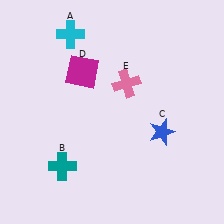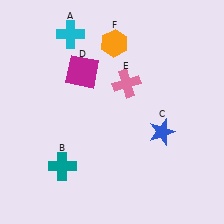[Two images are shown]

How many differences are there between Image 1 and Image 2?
There is 1 difference between the two images.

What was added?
An orange hexagon (F) was added in Image 2.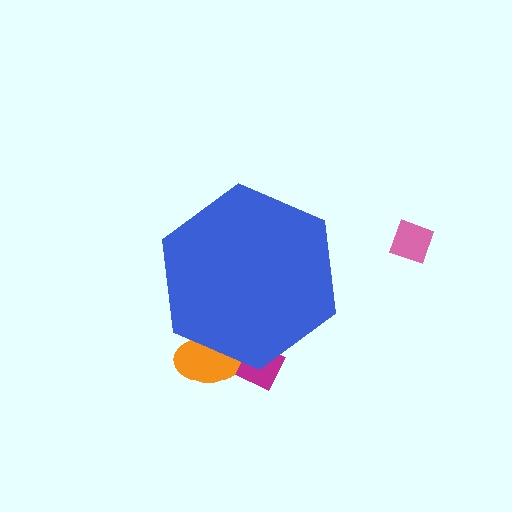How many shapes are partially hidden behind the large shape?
2 shapes are partially hidden.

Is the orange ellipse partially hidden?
Yes, the orange ellipse is partially hidden behind the blue hexagon.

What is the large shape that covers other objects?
A blue hexagon.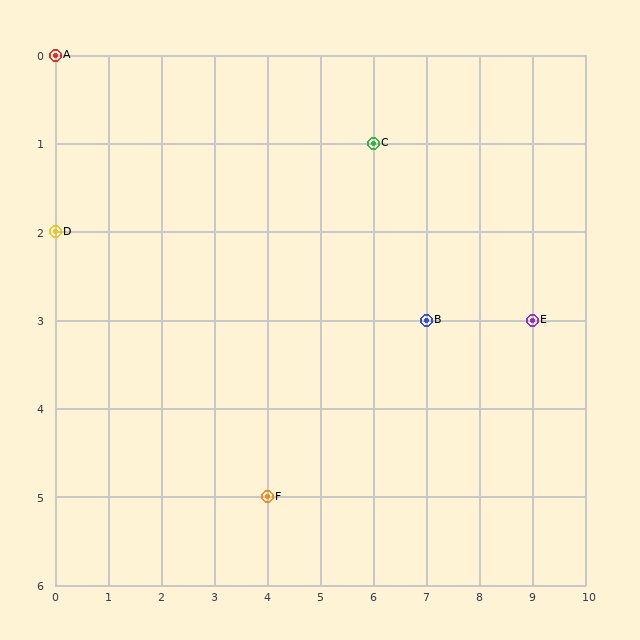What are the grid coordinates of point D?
Point D is at grid coordinates (0, 2).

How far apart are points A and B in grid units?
Points A and B are 7 columns and 3 rows apart (about 7.6 grid units diagonally).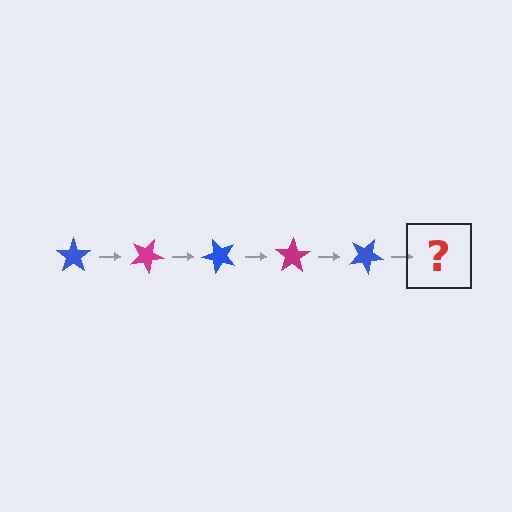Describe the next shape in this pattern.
It should be a magenta star, rotated 125 degrees from the start.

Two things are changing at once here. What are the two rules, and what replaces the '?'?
The two rules are that it rotates 25 degrees each step and the color cycles through blue and magenta. The '?' should be a magenta star, rotated 125 degrees from the start.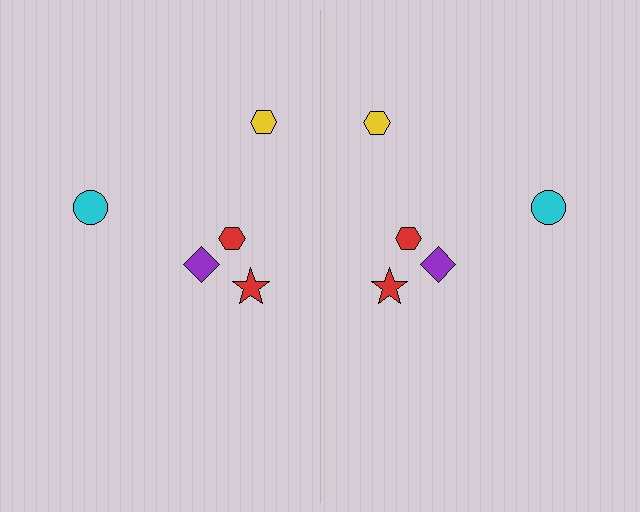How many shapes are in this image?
There are 10 shapes in this image.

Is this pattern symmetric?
Yes, this pattern has bilateral (reflection) symmetry.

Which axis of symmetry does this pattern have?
The pattern has a vertical axis of symmetry running through the center of the image.